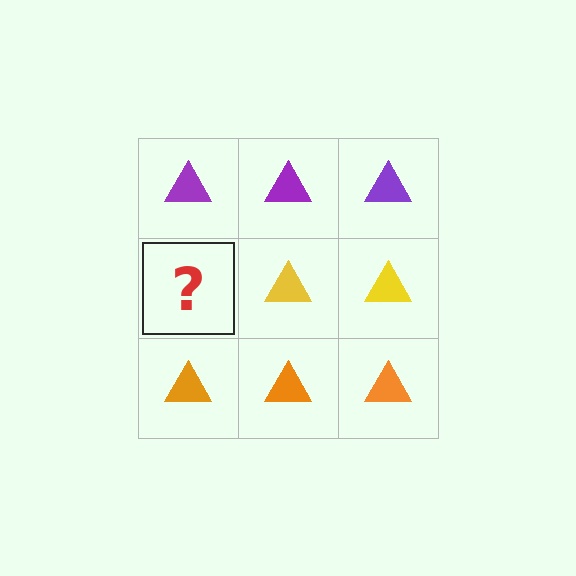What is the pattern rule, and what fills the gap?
The rule is that each row has a consistent color. The gap should be filled with a yellow triangle.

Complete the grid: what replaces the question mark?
The question mark should be replaced with a yellow triangle.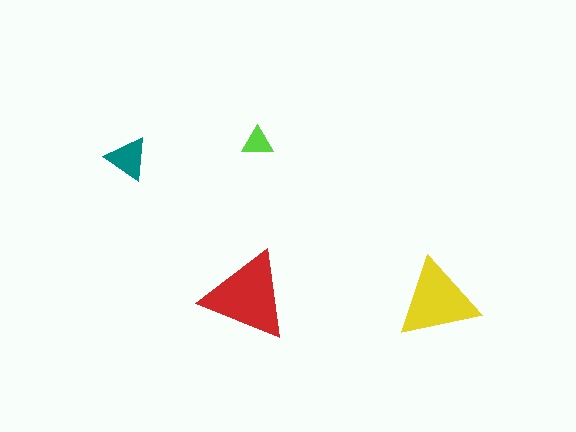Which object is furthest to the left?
The teal triangle is leftmost.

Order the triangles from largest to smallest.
the red one, the yellow one, the teal one, the lime one.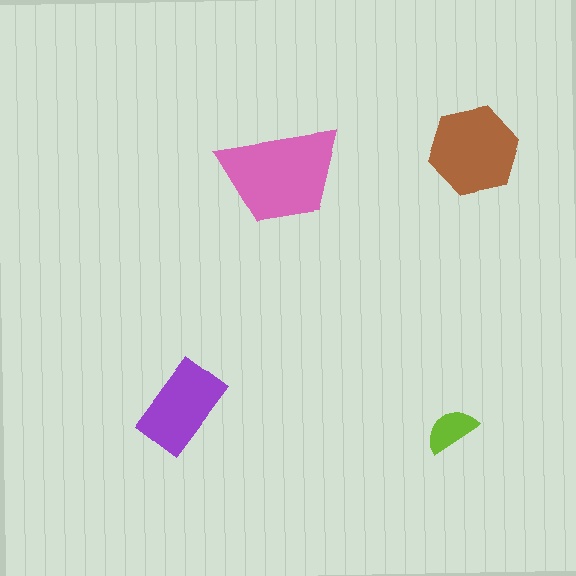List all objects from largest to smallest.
The pink trapezoid, the brown hexagon, the purple rectangle, the lime semicircle.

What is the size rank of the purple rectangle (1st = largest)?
3rd.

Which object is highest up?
The brown hexagon is topmost.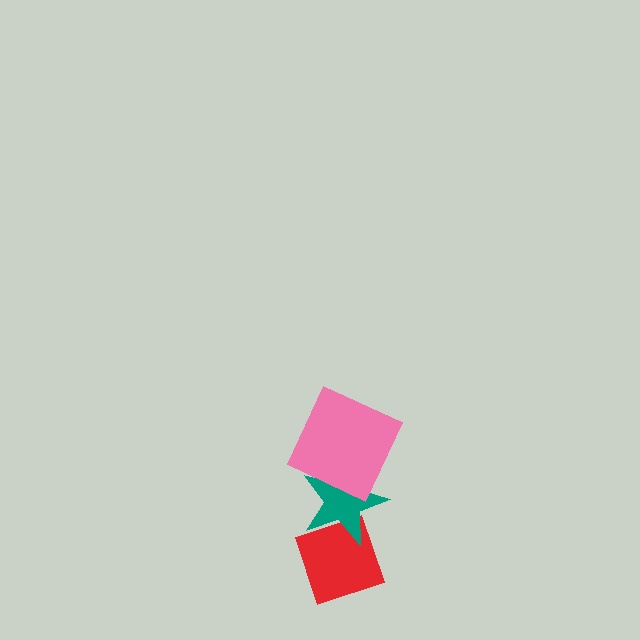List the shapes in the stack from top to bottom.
From top to bottom: the pink square, the teal star, the red diamond.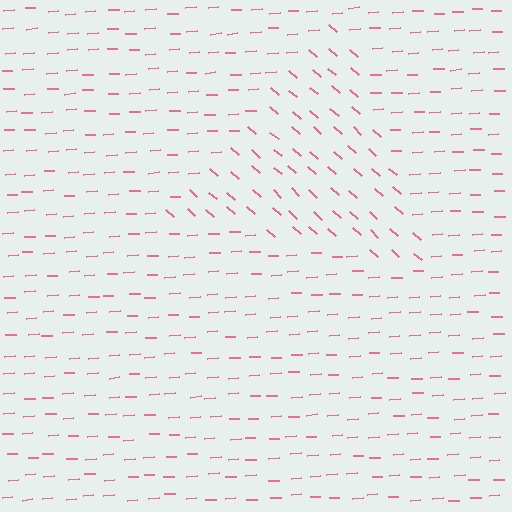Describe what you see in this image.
The image is filled with small pink line segments. A triangle region in the image has lines oriented differently from the surrounding lines, creating a visible texture boundary.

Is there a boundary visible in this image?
Yes, there is a texture boundary formed by a change in line orientation.